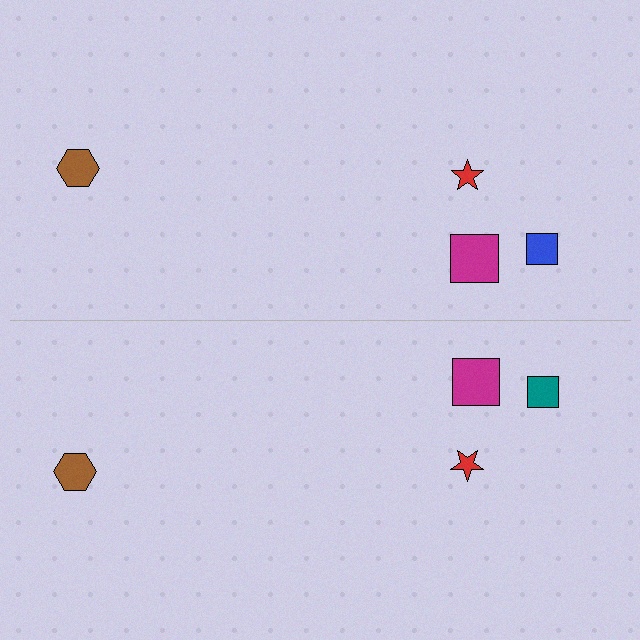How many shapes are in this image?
There are 8 shapes in this image.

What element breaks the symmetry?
The teal square on the bottom side breaks the symmetry — its mirror counterpart is blue.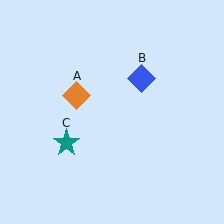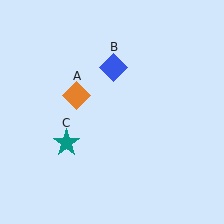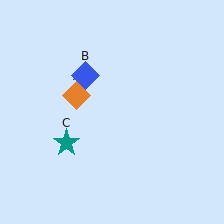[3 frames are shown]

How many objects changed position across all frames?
1 object changed position: blue diamond (object B).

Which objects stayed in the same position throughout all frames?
Orange diamond (object A) and teal star (object C) remained stationary.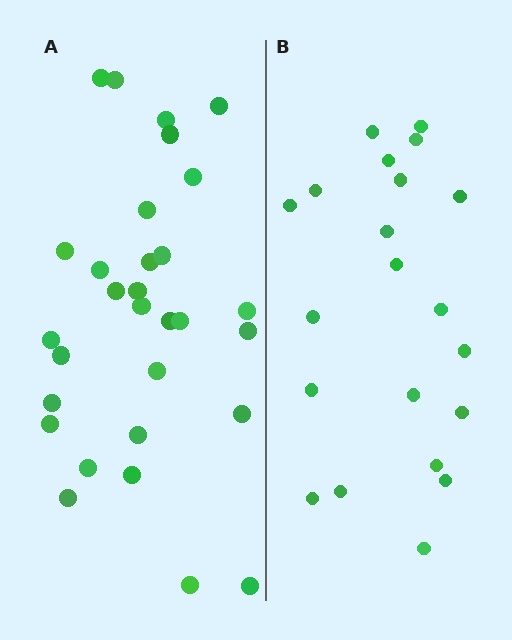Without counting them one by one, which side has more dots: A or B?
Region A (the left region) has more dots.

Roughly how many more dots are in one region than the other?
Region A has roughly 8 or so more dots than region B.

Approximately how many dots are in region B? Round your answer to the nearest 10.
About 20 dots. (The exact count is 21, which rounds to 20.)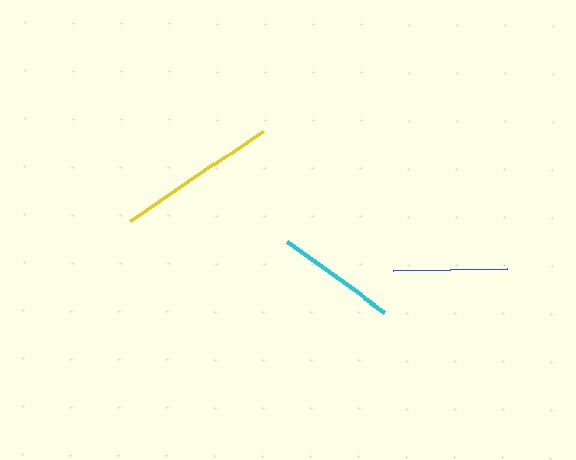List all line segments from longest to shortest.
From longest to shortest: yellow, cyan, blue.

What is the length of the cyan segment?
The cyan segment is approximately 120 pixels long.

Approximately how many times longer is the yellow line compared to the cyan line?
The yellow line is approximately 1.3 times the length of the cyan line.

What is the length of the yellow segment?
The yellow segment is approximately 161 pixels long.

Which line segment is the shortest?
The blue line is the shortest at approximately 114 pixels.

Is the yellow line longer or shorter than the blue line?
The yellow line is longer than the blue line.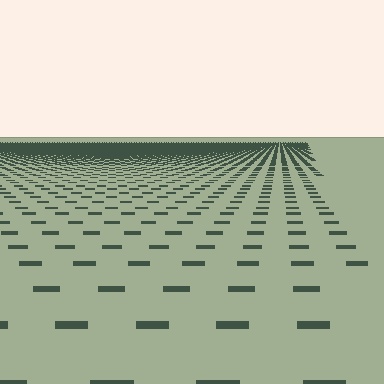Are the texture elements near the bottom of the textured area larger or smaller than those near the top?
Larger. Near the bottom, elements are closer to the viewer and appear at a bigger on-screen size.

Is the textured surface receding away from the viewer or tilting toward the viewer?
The surface is receding away from the viewer. Texture elements get smaller and denser toward the top.